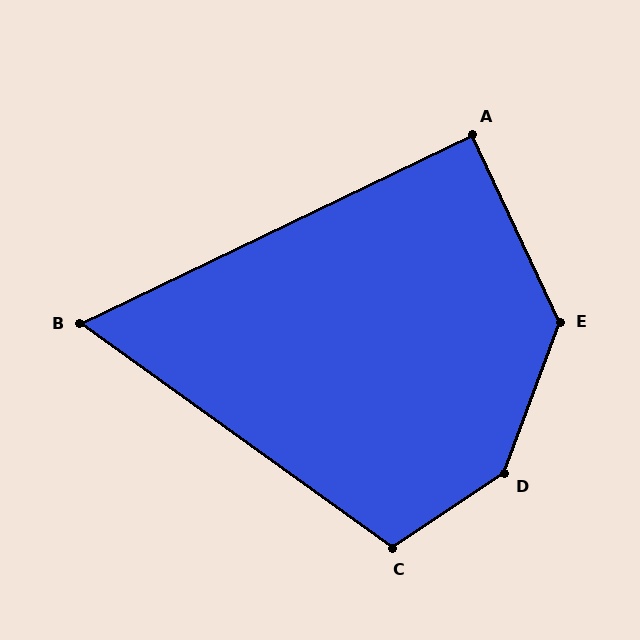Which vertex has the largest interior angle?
D, at approximately 144 degrees.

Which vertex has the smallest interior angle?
B, at approximately 62 degrees.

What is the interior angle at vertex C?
Approximately 110 degrees (obtuse).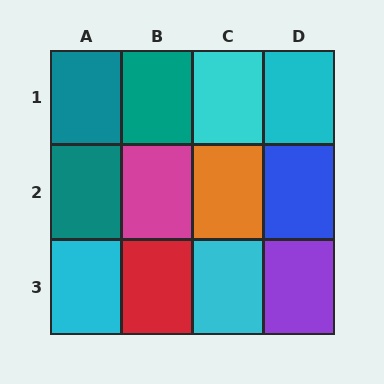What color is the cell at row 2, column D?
Blue.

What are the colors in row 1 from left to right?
Teal, teal, cyan, cyan.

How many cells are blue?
1 cell is blue.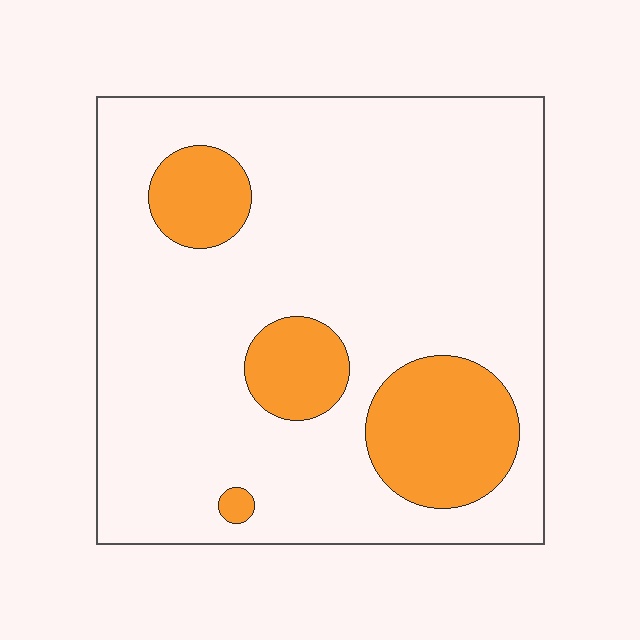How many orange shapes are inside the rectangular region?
4.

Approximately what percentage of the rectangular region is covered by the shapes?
Approximately 20%.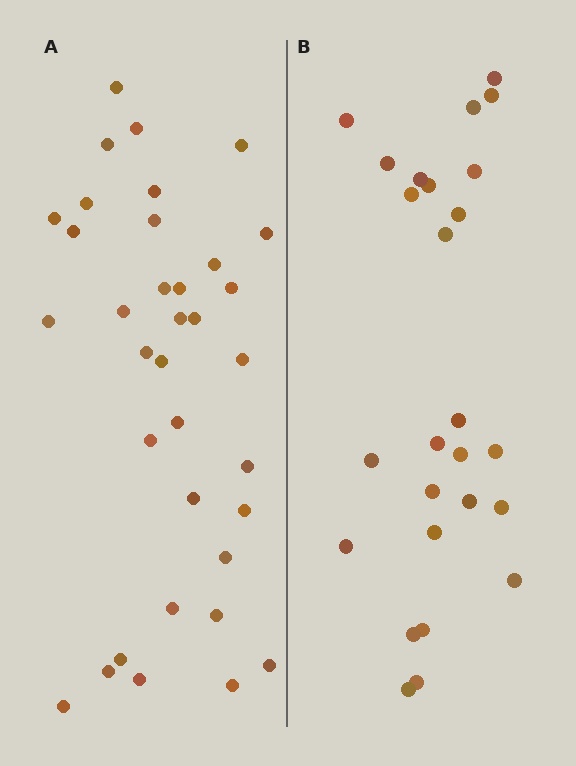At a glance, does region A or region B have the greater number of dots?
Region A (the left region) has more dots.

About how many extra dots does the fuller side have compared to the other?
Region A has roughly 8 or so more dots than region B.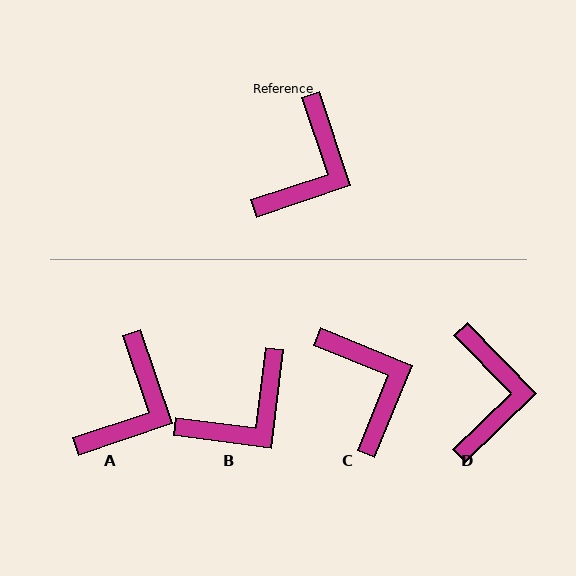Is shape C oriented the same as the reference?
No, it is off by about 49 degrees.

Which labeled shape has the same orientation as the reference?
A.